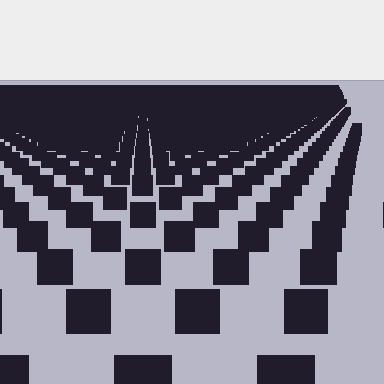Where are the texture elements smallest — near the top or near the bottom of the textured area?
Near the top.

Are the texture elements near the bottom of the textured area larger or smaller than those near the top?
Larger. Near the bottom, elements are closer to the viewer and appear at a bigger on-screen size.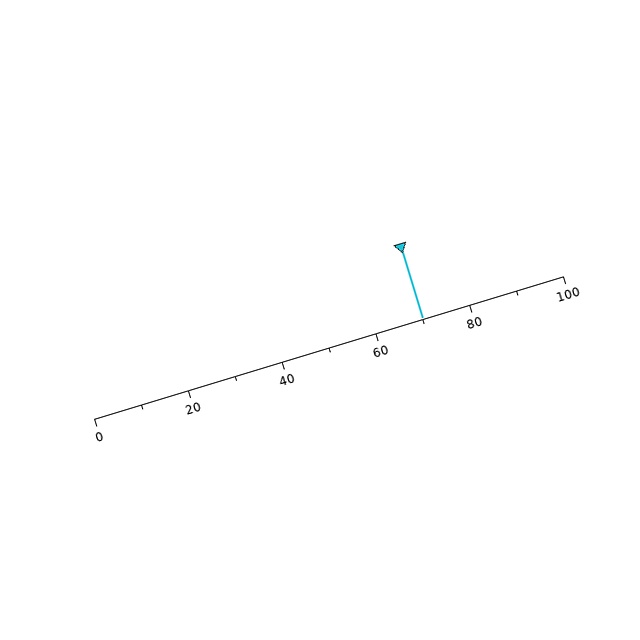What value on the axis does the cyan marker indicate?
The marker indicates approximately 70.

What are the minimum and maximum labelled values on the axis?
The axis runs from 0 to 100.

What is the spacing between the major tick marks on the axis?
The major ticks are spaced 20 apart.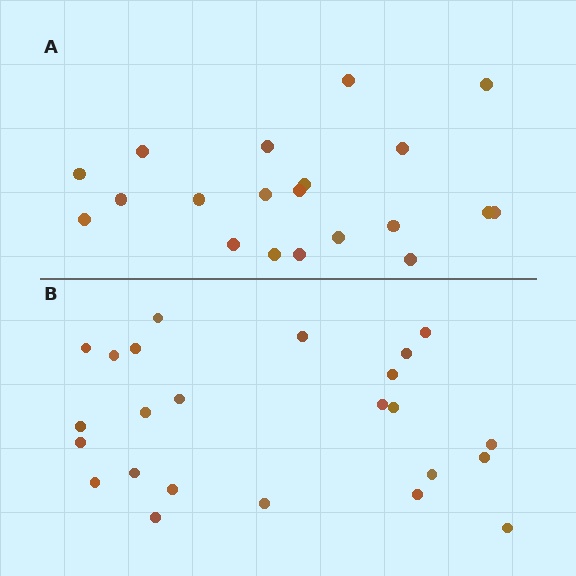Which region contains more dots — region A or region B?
Region B (the bottom region) has more dots.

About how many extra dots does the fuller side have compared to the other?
Region B has about 4 more dots than region A.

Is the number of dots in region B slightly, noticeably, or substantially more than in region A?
Region B has only slightly more — the two regions are fairly close. The ratio is roughly 1.2 to 1.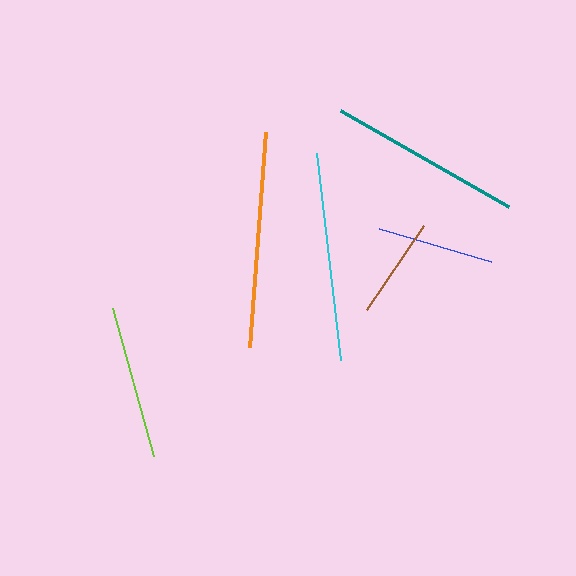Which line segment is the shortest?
The brown line is the shortest at approximately 102 pixels.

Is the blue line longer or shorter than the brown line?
The blue line is longer than the brown line.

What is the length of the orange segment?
The orange segment is approximately 216 pixels long.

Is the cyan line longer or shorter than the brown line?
The cyan line is longer than the brown line.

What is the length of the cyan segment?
The cyan segment is approximately 208 pixels long.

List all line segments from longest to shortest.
From longest to shortest: orange, cyan, teal, lime, blue, brown.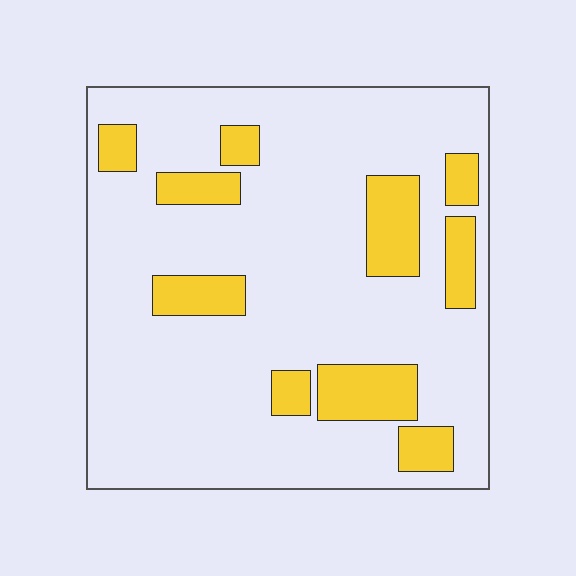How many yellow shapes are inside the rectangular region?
10.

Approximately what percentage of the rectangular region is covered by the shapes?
Approximately 20%.